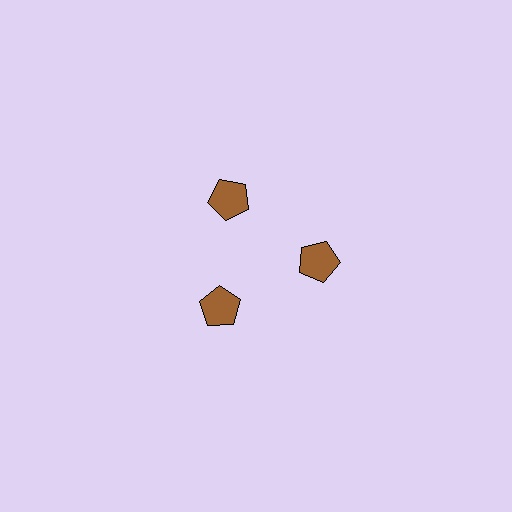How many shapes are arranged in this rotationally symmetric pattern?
There are 3 shapes, arranged in 3 groups of 1.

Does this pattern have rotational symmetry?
Yes, this pattern has 3-fold rotational symmetry. It looks the same after rotating 120 degrees around the center.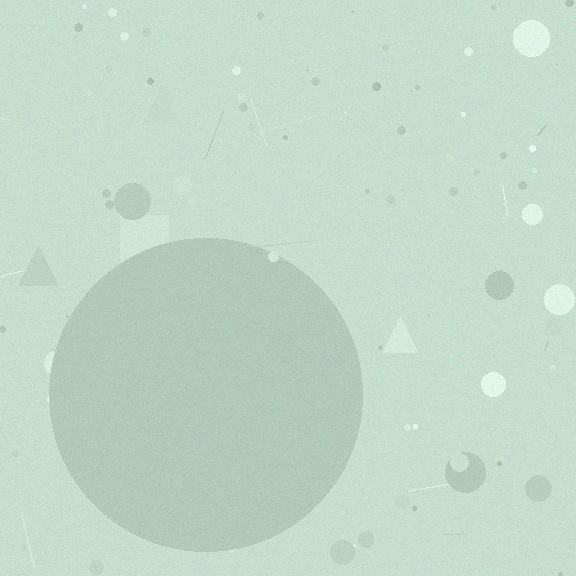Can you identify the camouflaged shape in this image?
The camouflaged shape is a circle.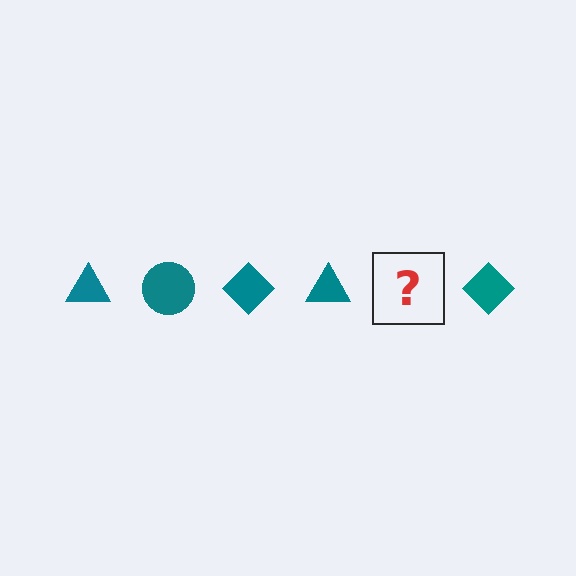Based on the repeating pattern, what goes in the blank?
The blank should be a teal circle.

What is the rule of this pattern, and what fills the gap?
The rule is that the pattern cycles through triangle, circle, diamond shapes in teal. The gap should be filled with a teal circle.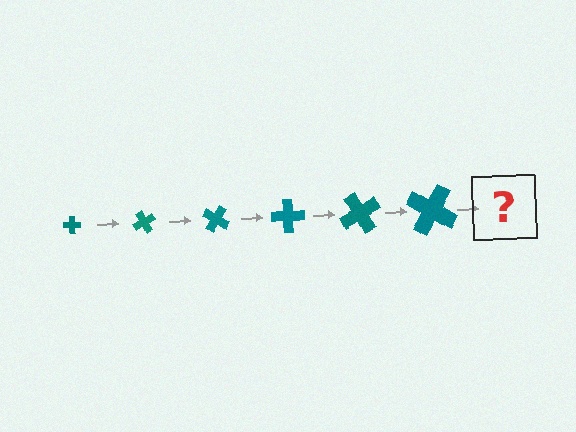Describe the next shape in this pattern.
It should be a cross, larger than the previous one and rotated 360 degrees from the start.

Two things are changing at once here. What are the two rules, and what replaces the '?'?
The two rules are that the cross grows larger each step and it rotates 60 degrees each step. The '?' should be a cross, larger than the previous one and rotated 360 degrees from the start.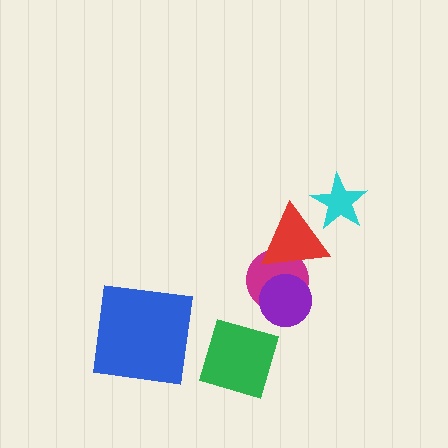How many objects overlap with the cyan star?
1 object overlaps with the cyan star.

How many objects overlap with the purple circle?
1 object overlaps with the purple circle.